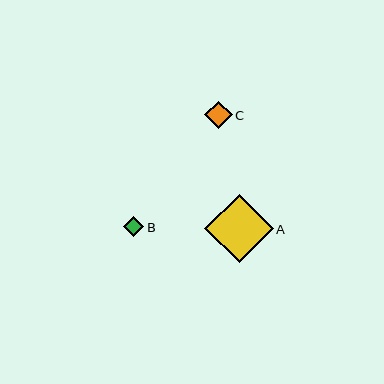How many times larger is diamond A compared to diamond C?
Diamond A is approximately 2.5 times the size of diamond C.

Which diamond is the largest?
Diamond A is the largest with a size of approximately 68 pixels.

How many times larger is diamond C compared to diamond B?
Diamond C is approximately 1.3 times the size of diamond B.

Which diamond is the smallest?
Diamond B is the smallest with a size of approximately 21 pixels.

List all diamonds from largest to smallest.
From largest to smallest: A, C, B.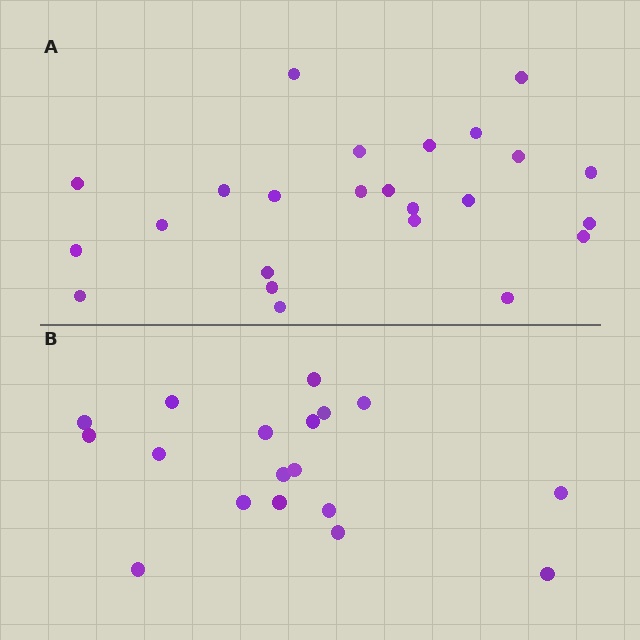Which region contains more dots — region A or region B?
Region A (the top region) has more dots.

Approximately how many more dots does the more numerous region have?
Region A has about 6 more dots than region B.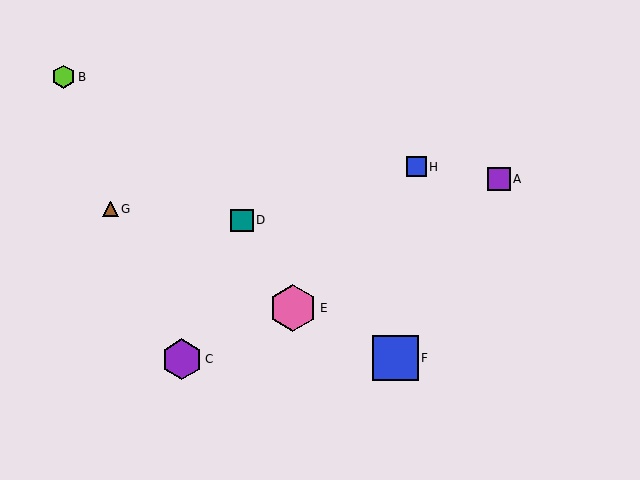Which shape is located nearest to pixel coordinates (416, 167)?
The blue square (labeled H) at (417, 167) is nearest to that location.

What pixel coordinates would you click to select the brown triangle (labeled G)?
Click at (110, 209) to select the brown triangle G.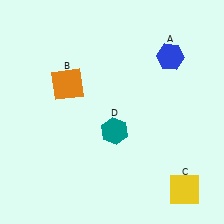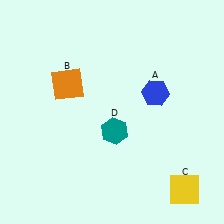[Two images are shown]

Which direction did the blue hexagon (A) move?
The blue hexagon (A) moved down.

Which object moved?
The blue hexagon (A) moved down.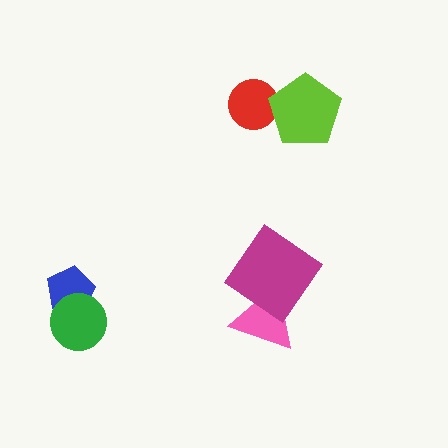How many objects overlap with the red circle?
1 object overlaps with the red circle.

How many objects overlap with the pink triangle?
1 object overlaps with the pink triangle.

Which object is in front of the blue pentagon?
The green circle is in front of the blue pentagon.